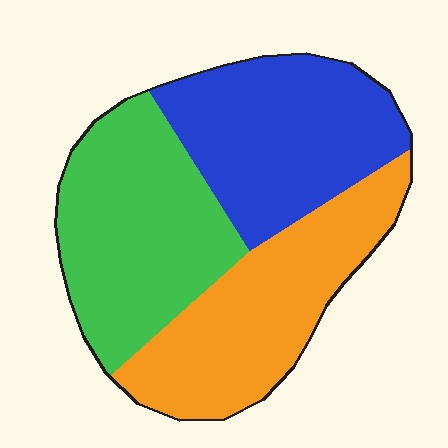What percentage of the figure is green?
Green covers about 35% of the figure.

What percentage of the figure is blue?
Blue takes up about one third (1/3) of the figure.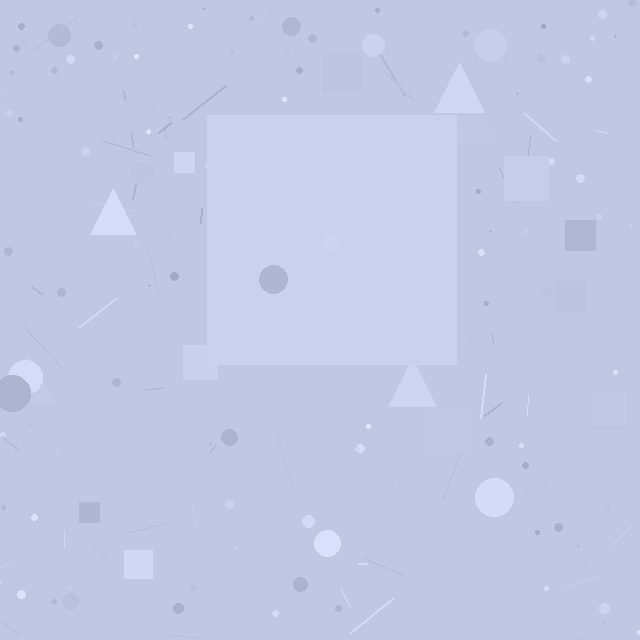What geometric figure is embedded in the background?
A square is embedded in the background.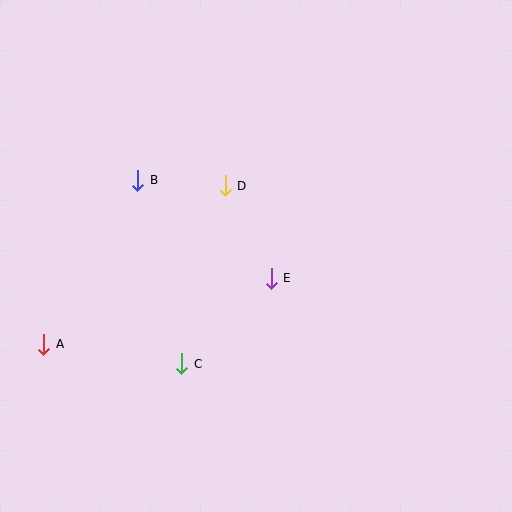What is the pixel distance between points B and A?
The distance between B and A is 189 pixels.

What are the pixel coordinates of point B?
Point B is at (138, 180).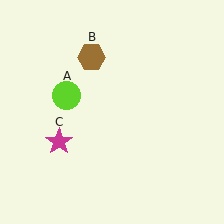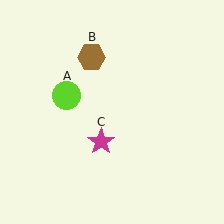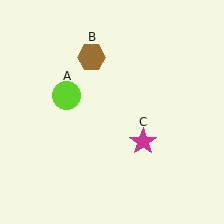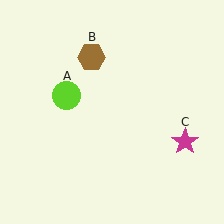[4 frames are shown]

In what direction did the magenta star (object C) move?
The magenta star (object C) moved right.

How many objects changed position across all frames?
1 object changed position: magenta star (object C).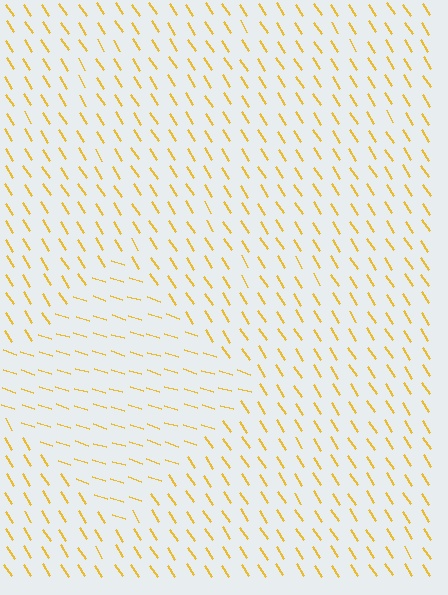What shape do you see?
I see a diamond.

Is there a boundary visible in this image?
Yes, there is a texture boundary formed by a change in line orientation.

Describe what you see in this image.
The image is filled with small yellow line segments. A diamond region in the image has lines oriented differently from the surrounding lines, creating a visible texture boundary.